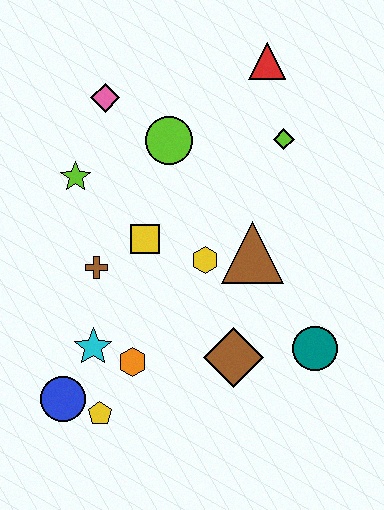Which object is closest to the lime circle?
The pink diamond is closest to the lime circle.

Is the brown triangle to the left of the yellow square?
No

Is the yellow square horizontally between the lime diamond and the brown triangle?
No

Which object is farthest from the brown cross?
The red triangle is farthest from the brown cross.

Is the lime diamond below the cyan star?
No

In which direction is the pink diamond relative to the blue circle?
The pink diamond is above the blue circle.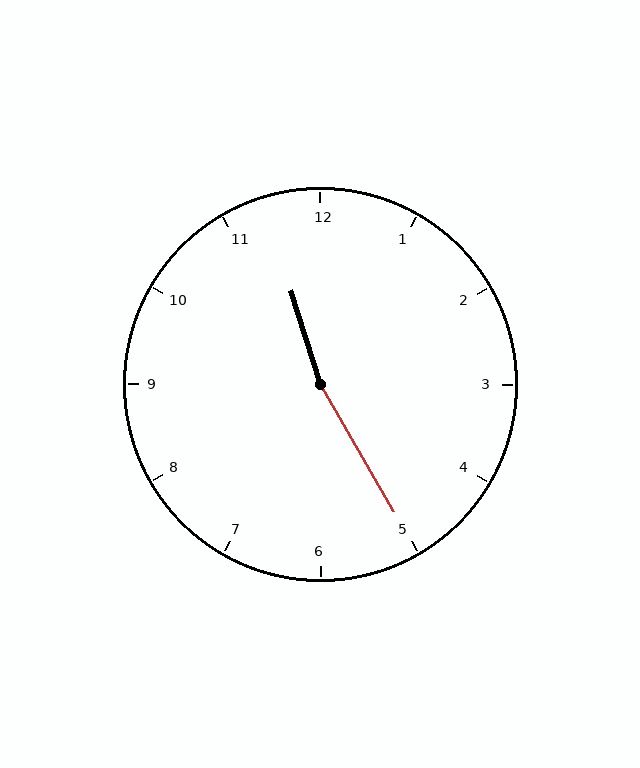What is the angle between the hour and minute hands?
Approximately 168 degrees.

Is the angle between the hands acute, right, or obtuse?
It is obtuse.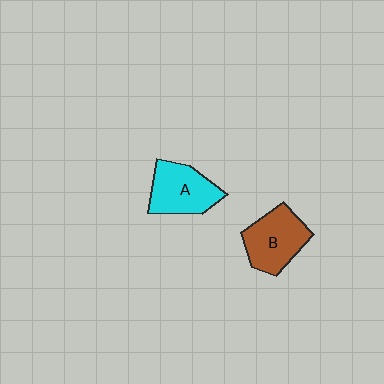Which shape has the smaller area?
Shape A (cyan).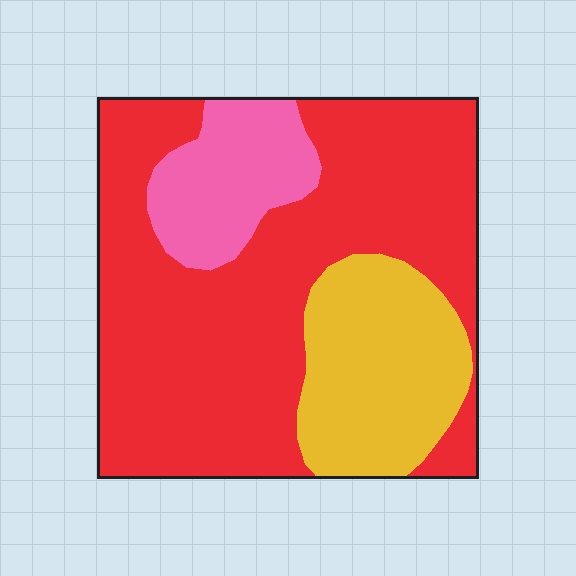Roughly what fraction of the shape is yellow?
Yellow takes up about one fifth (1/5) of the shape.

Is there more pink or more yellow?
Yellow.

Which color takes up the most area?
Red, at roughly 65%.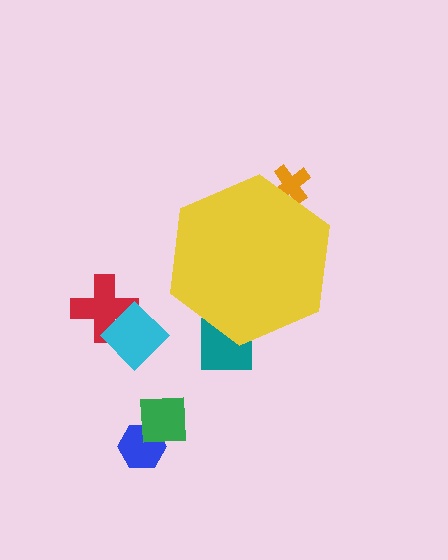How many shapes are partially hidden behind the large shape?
2 shapes are partially hidden.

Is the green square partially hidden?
No, the green square is fully visible.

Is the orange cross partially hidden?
Yes, the orange cross is partially hidden behind the yellow hexagon.